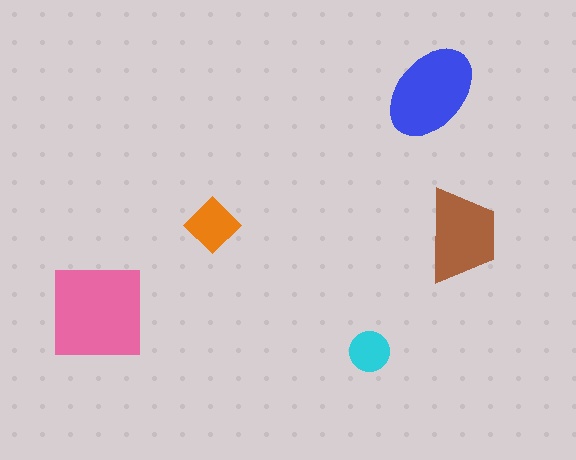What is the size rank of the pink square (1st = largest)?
1st.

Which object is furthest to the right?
The brown trapezoid is rightmost.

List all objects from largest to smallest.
The pink square, the blue ellipse, the brown trapezoid, the orange diamond, the cyan circle.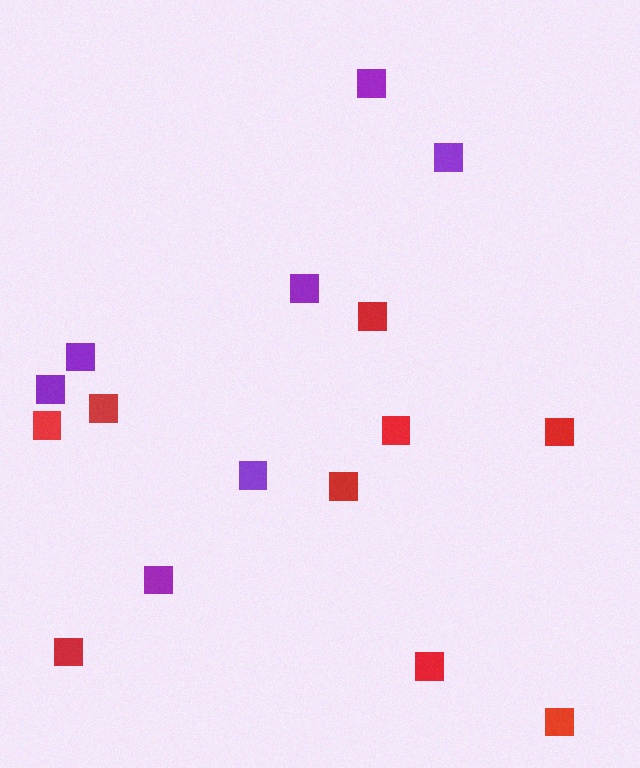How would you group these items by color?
There are 2 groups: one group of purple squares (7) and one group of red squares (9).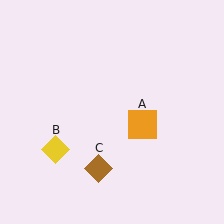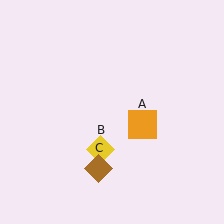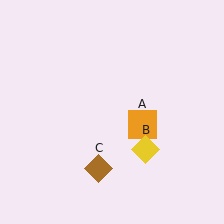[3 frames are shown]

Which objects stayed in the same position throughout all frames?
Orange square (object A) and brown diamond (object C) remained stationary.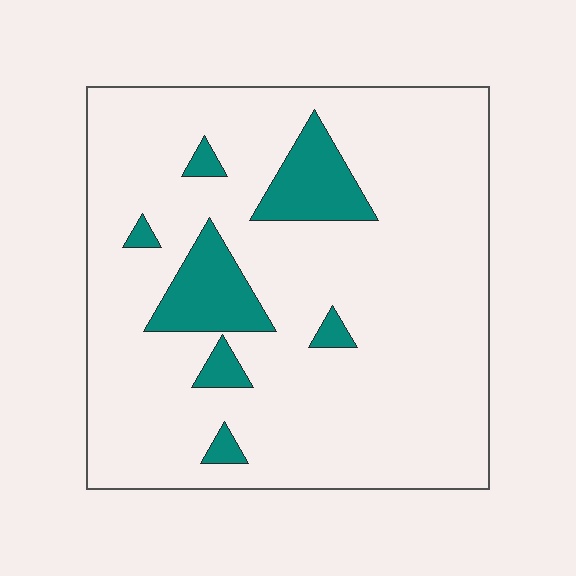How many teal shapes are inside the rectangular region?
7.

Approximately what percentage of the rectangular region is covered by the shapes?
Approximately 15%.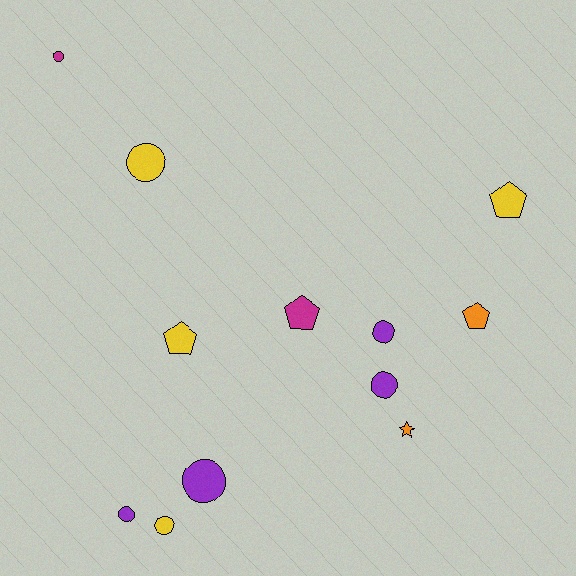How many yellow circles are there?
There are 2 yellow circles.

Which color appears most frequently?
Purple, with 4 objects.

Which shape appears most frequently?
Circle, with 7 objects.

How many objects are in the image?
There are 12 objects.